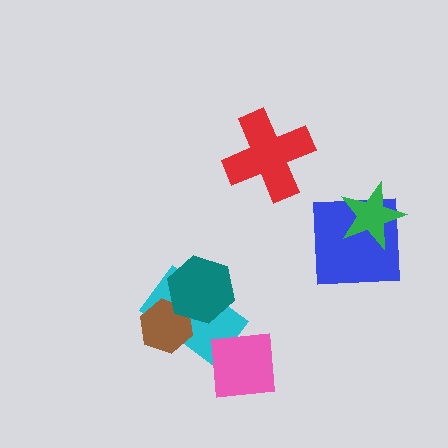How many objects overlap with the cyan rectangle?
3 objects overlap with the cyan rectangle.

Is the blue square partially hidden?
Yes, it is partially covered by another shape.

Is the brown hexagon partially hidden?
Yes, it is partially covered by another shape.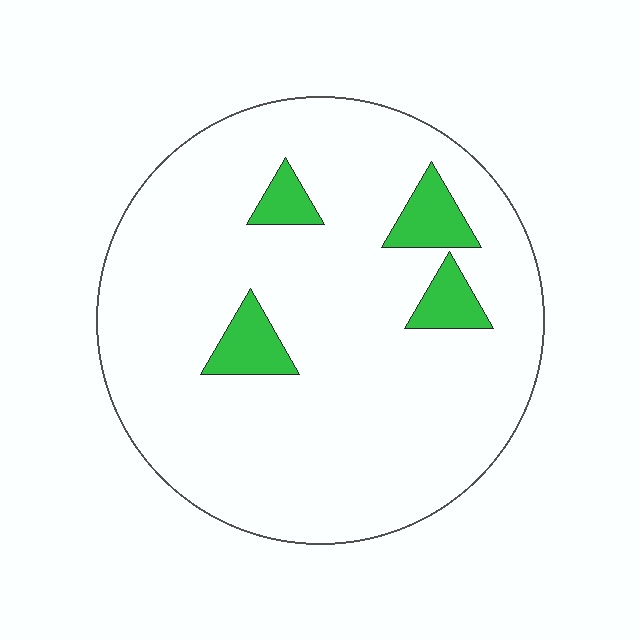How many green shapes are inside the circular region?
4.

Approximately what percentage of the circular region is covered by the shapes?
Approximately 10%.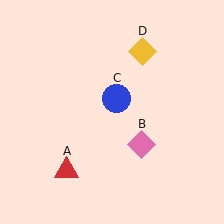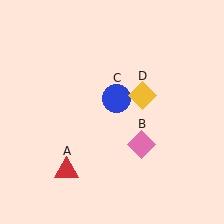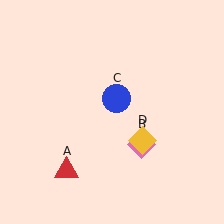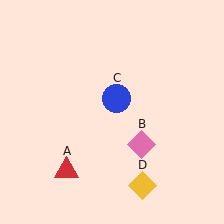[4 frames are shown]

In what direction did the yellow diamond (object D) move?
The yellow diamond (object D) moved down.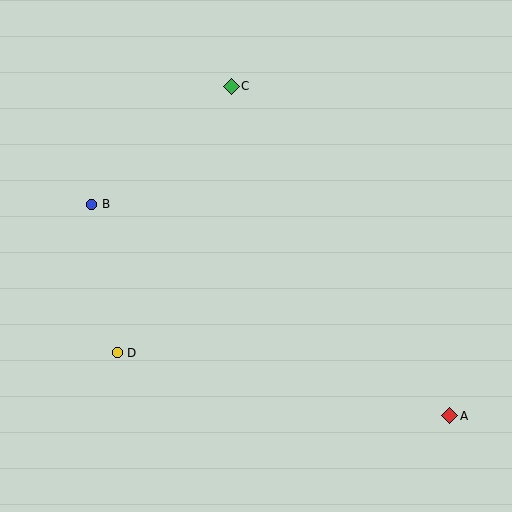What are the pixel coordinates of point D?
Point D is at (117, 353).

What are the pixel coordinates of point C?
Point C is at (231, 86).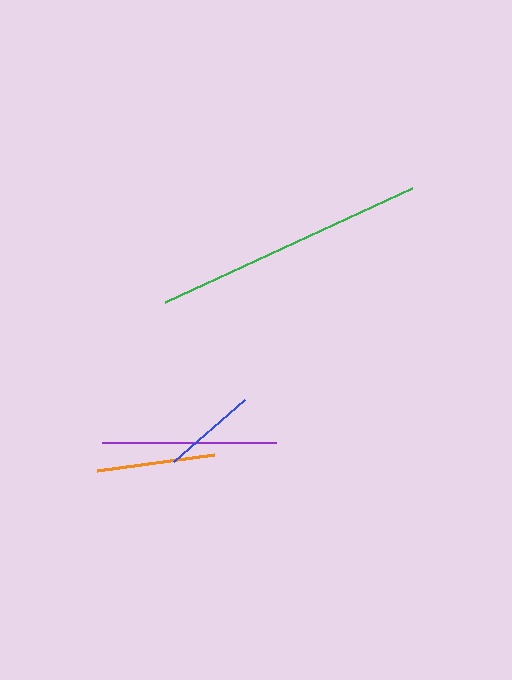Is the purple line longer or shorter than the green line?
The green line is longer than the purple line.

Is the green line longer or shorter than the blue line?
The green line is longer than the blue line.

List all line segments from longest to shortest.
From longest to shortest: green, purple, orange, blue.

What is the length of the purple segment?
The purple segment is approximately 174 pixels long.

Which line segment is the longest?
The green line is the longest at approximately 272 pixels.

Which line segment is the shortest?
The blue line is the shortest at approximately 95 pixels.